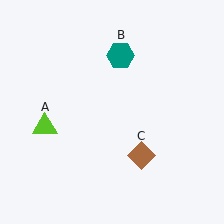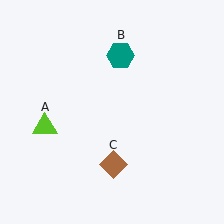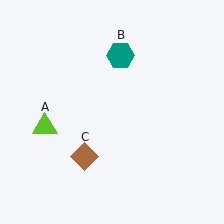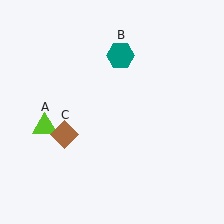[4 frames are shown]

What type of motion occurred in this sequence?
The brown diamond (object C) rotated clockwise around the center of the scene.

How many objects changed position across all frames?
1 object changed position: brown diamond (object C).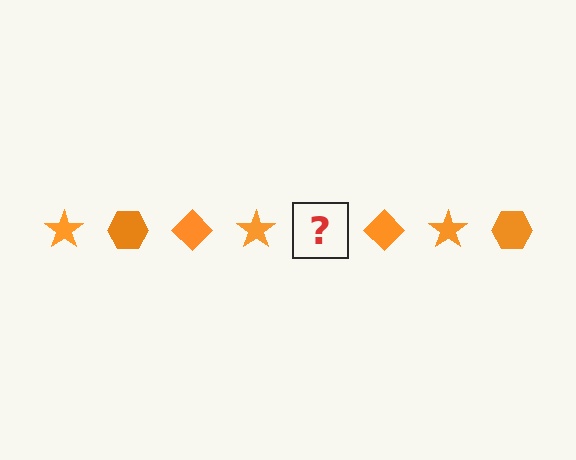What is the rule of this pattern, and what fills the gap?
The rule is that the pattern cycles through star, hexagon, diamond shapes in orange. The gap should be filled with an orange hexagon.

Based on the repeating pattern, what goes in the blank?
The blank should be an orange hexagon.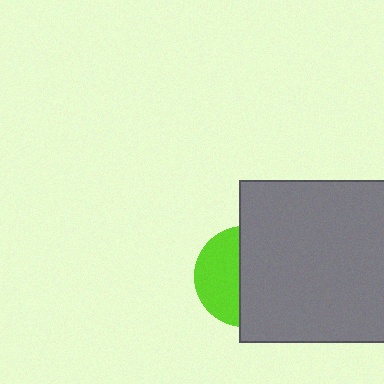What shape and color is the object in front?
The object in front is a gray square.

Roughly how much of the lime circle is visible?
A small part of it is visible (roughly 44%).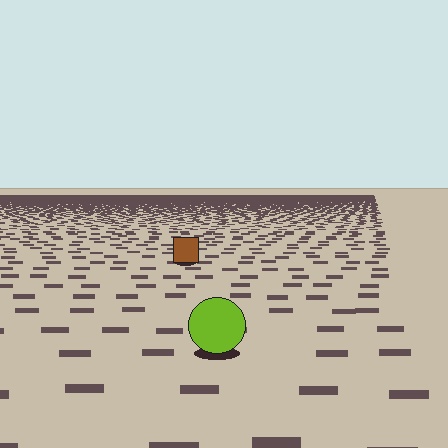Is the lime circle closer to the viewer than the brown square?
Yes. The lime circle is closer — you can tell from the texture gradient: the ground texture is coarser near it.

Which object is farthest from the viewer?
The brown square is farthest from the viewer. It appears smaller and the ground texture around it is denser.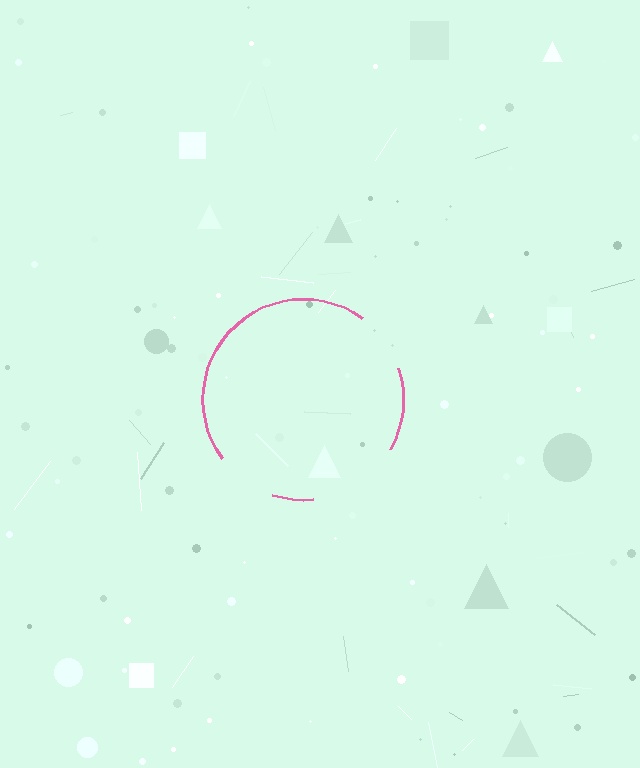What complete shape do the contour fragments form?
The contour fragments form a circle.